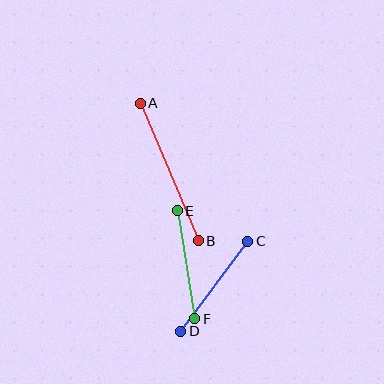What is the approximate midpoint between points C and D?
The midpoint is at approximately (214, 286) pixels.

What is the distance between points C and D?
The distance is approximately 112 pixels.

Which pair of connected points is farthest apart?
Points A and B are farthest apart.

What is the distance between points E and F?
The distance is approximately 109 pixels.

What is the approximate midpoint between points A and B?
The midpoint is at approximately (169, 172) pixels.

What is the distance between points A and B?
The distance is approximately 149 pixels.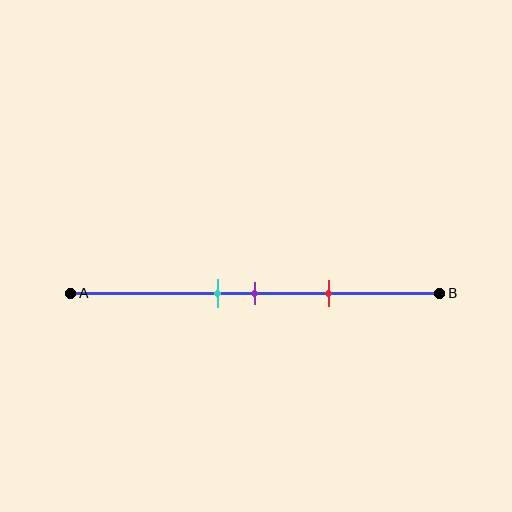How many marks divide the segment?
There are 3 marks dividing the segment.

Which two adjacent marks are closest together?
The cyan and purple marks are the closest adjacent pair.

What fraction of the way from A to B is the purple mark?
The purple mark is approximately 50% (0.5) of the way from A to B.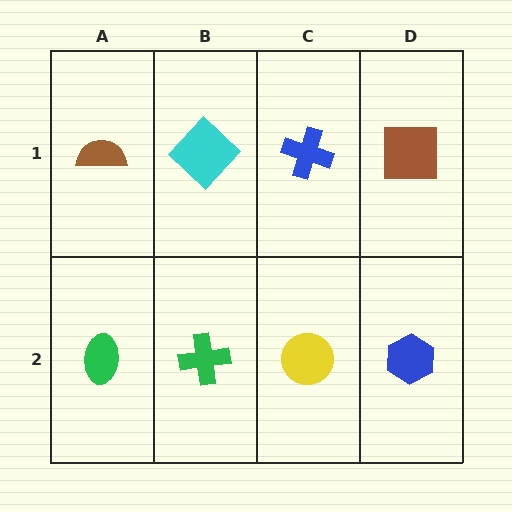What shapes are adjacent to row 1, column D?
A blue hexagon (row 2, column D), a blue cross (row 1, column C).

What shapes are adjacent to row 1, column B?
A green cross (row 2, column B), a brown semicircle (row 1, column A), a blue cross (row 1, column C).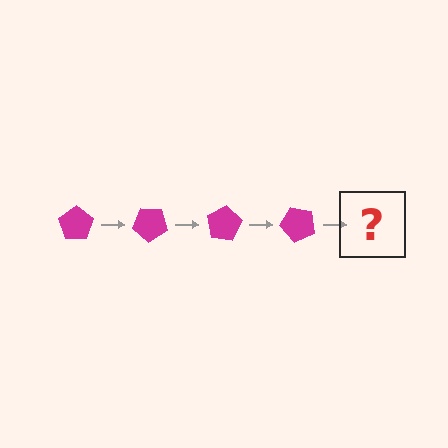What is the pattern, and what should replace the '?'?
The pattern is that the pentagon rotates 40 degrees each step. The '?' should be a magenta pentagon rotated 160 degrees.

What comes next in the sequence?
The next element should be a magenta pentagon rotated 160 degrees.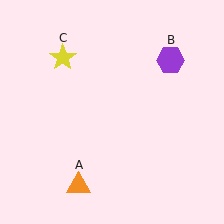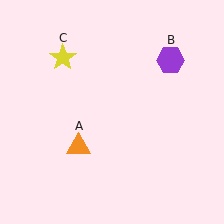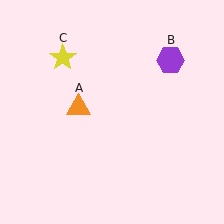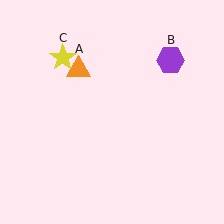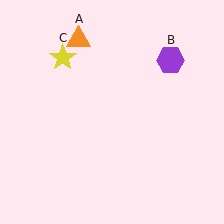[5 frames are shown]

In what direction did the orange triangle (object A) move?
The orange triangle (object A) moved up.